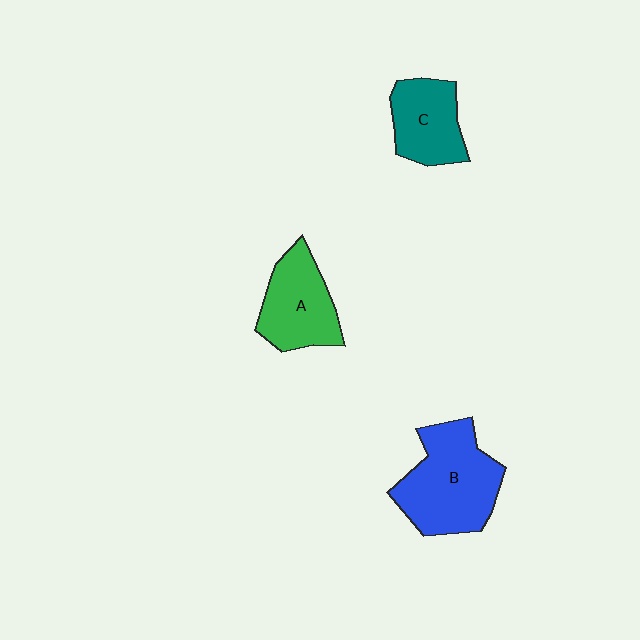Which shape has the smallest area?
Shape C (teal).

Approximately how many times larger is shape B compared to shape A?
Approximately 1.4 times.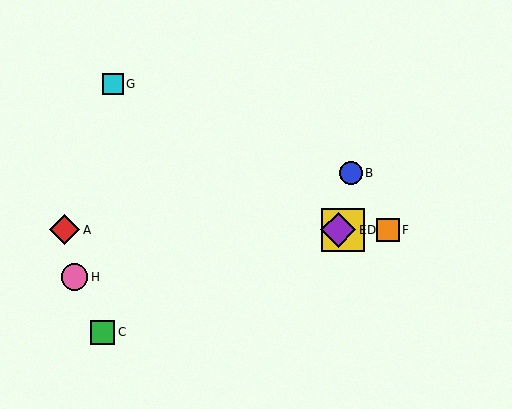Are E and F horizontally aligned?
Yes, both are at y≈230.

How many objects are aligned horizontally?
4 objects (A, D, E, F) are aligned horizontally.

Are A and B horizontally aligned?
No, A is at y≈230 and B is at y≈173.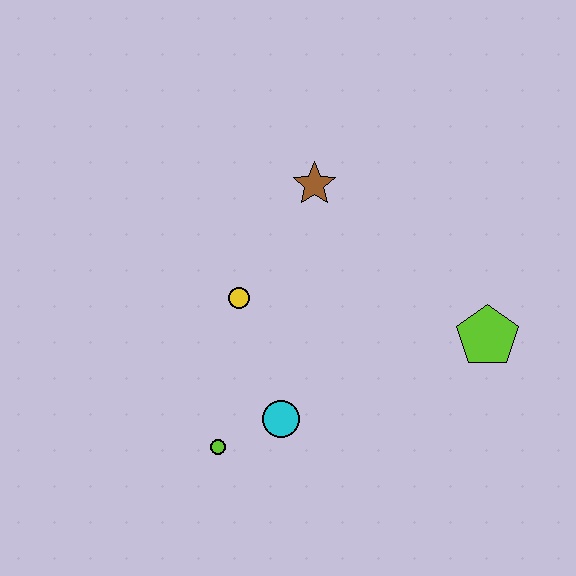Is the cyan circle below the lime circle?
No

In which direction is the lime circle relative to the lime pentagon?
The lime circle is to the left of the lime pentagon.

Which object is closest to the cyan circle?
The lime circle is closest to the cyan circle.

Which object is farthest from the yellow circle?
The lime pentagon is farthest from the yellow circle.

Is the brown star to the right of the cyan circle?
Yes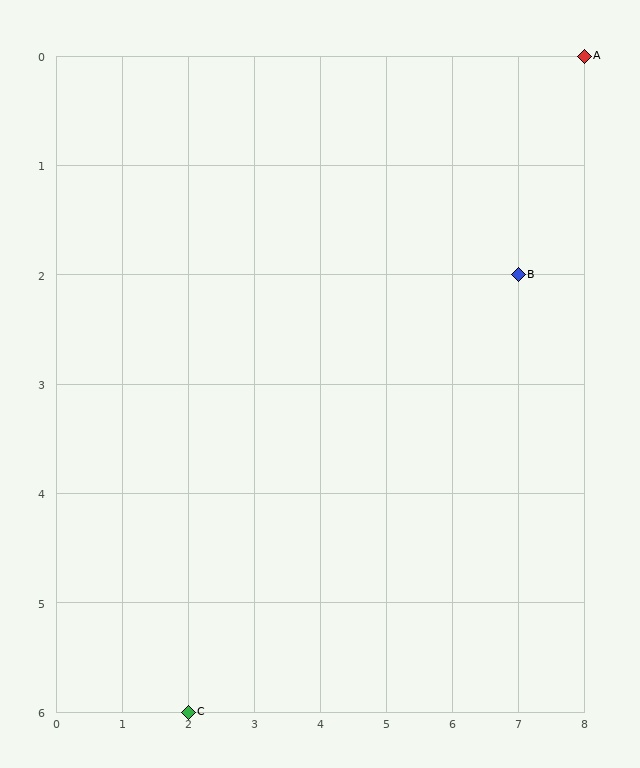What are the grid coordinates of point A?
Point A is at grid coordinates (8, 0).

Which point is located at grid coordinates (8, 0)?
Point A is at (8, 0).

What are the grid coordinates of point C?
Point C is at grid coordinates (2, 6).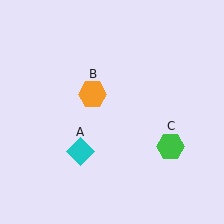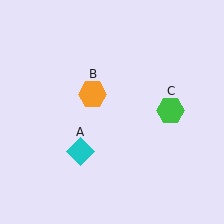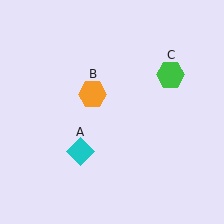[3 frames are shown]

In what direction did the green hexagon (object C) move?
The green hexagon (object C) moved up.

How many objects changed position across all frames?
1 object changed position: green hexagon (object C).